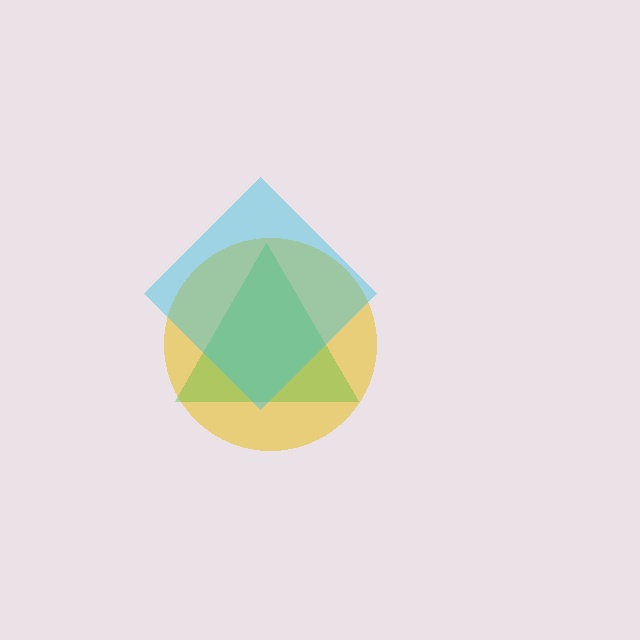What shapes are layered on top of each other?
The layered shapes are: a yellow circle, a lime triangle, a cyan diamond.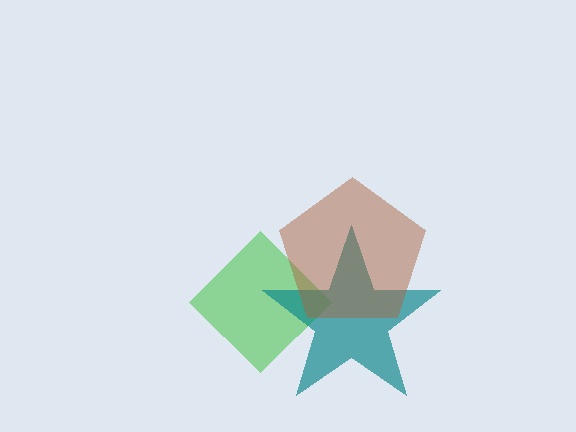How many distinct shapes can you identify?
There are 3 distinct shapes: a green diamond, a teal star, a brown pentagon.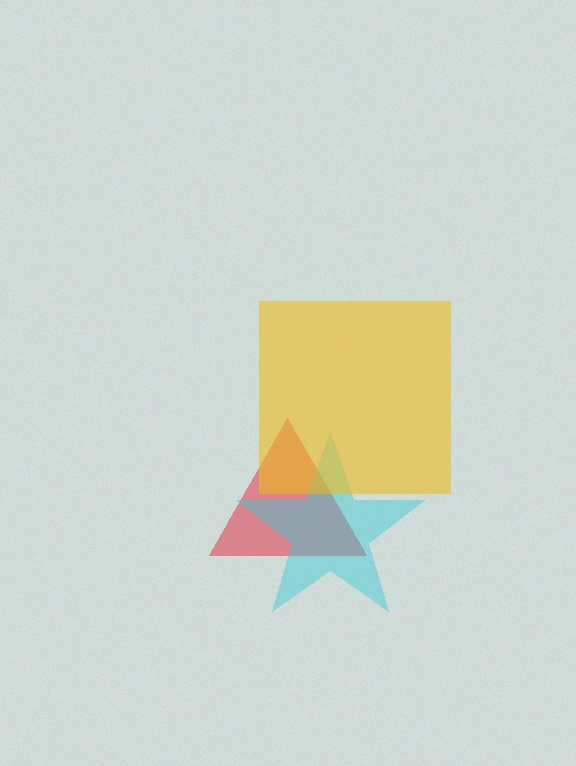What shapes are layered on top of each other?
The layered shapes are: a red triangle, a cyan star, a yellow square.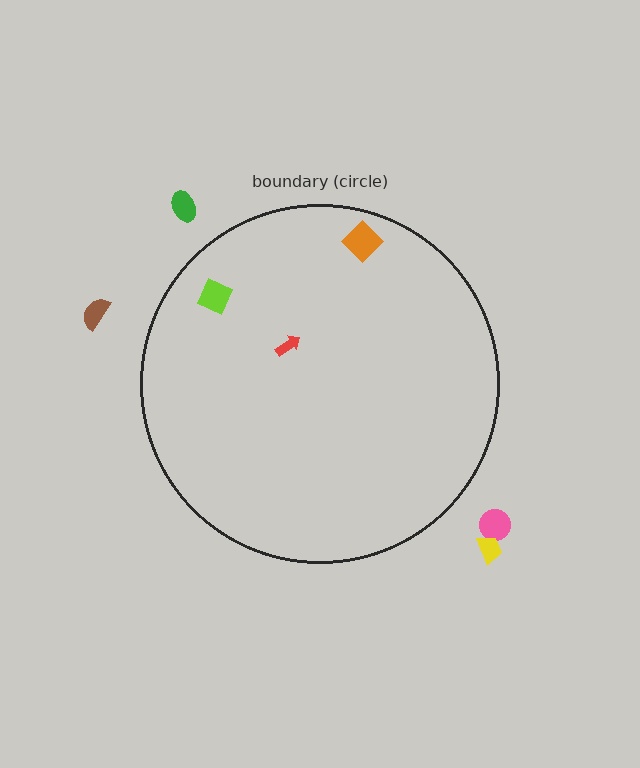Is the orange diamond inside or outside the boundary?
Inside.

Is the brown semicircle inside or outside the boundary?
Outside.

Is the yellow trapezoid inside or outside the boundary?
Outside.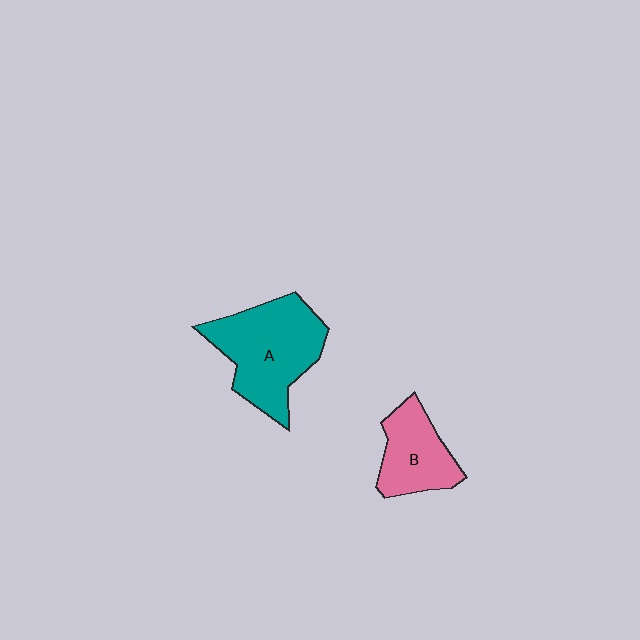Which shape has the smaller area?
Shape B (pink).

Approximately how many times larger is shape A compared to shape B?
Approximately 1.7 times.